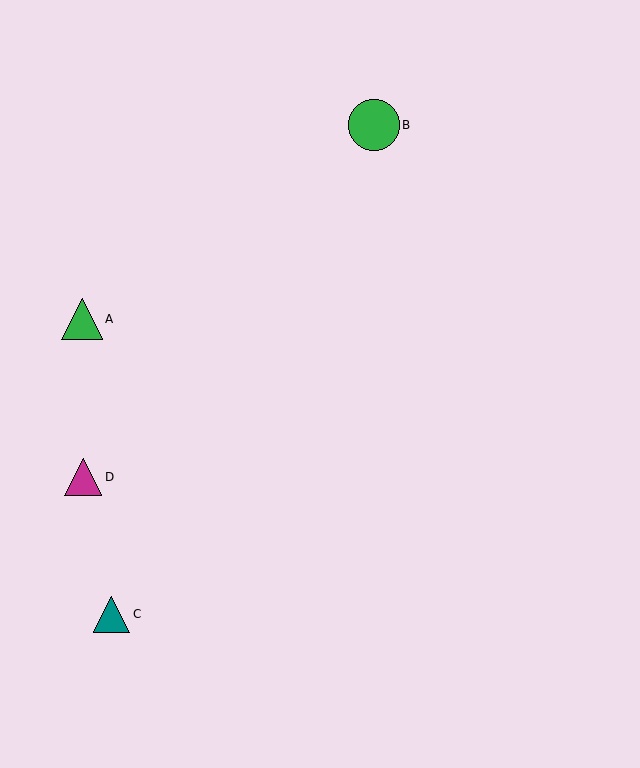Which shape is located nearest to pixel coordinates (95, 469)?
The magenta triangle (labeled D) at (83, 477) is nearest to that location.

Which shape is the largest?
The green circle (labeled B) is the largest.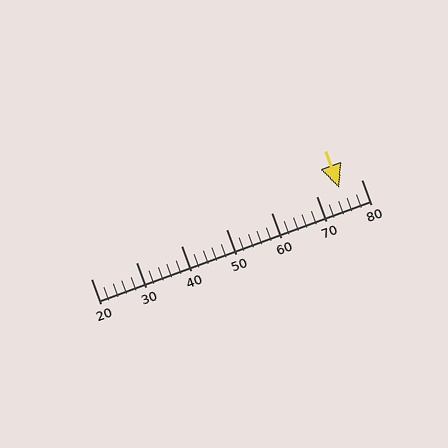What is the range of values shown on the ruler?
The ruler shows values from 20 to 80.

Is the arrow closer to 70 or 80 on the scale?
The arrow is closer to 80.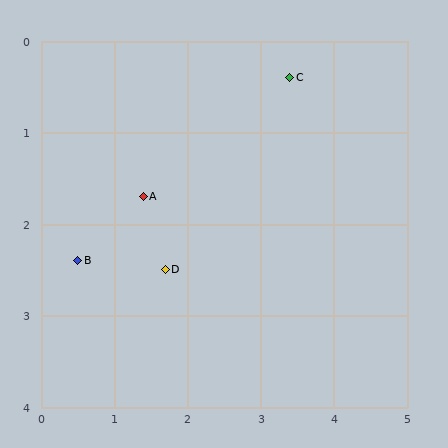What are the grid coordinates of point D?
Point D is at approximately (1.7, 2.5).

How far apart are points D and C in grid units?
Points D and C are about 2.7 grid units apart.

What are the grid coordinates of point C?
Point C is at approximately (3.4, 0.4).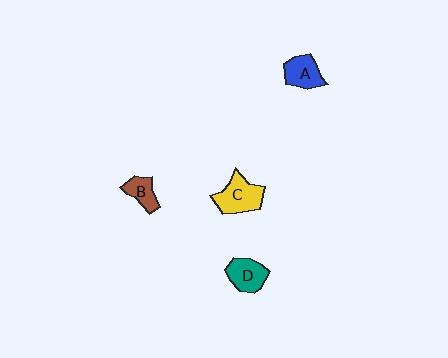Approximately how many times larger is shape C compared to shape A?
Approximately 1.3 times.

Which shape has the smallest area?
Shape B (brown).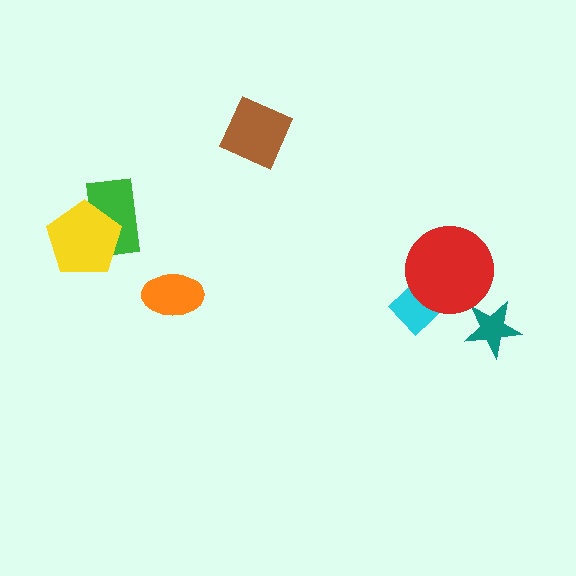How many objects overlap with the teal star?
0 objects overlap with the teal star.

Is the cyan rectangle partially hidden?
Yes, it is partially covered by another shape.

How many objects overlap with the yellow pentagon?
1 object overlaps with the yellow pentagon.